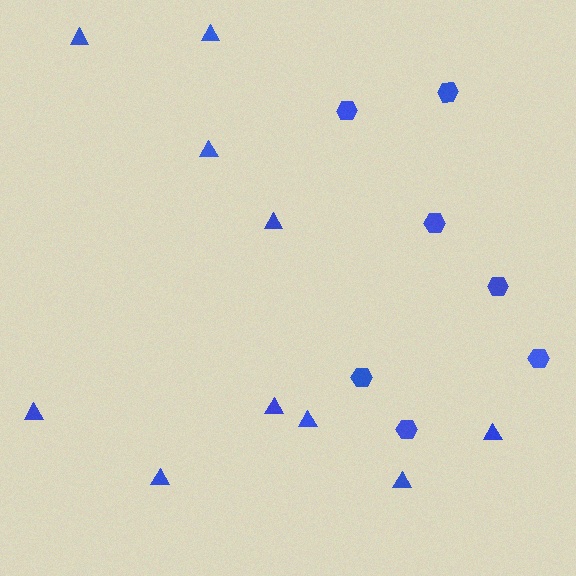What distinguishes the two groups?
There are 2 groups: one group of triangles (10) and one group of hexagons (7).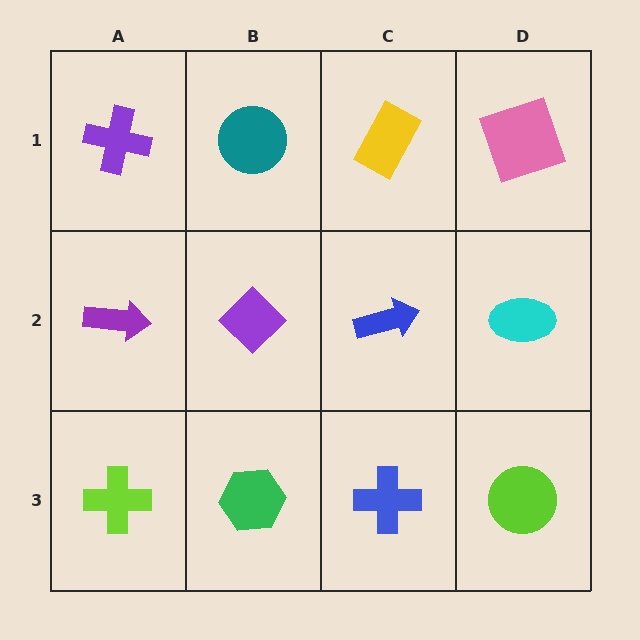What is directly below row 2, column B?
A green hexagon.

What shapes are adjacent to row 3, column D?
A cyan ellipse (row 2, column D), a blue cross (row 3, column C).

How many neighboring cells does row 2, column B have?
4.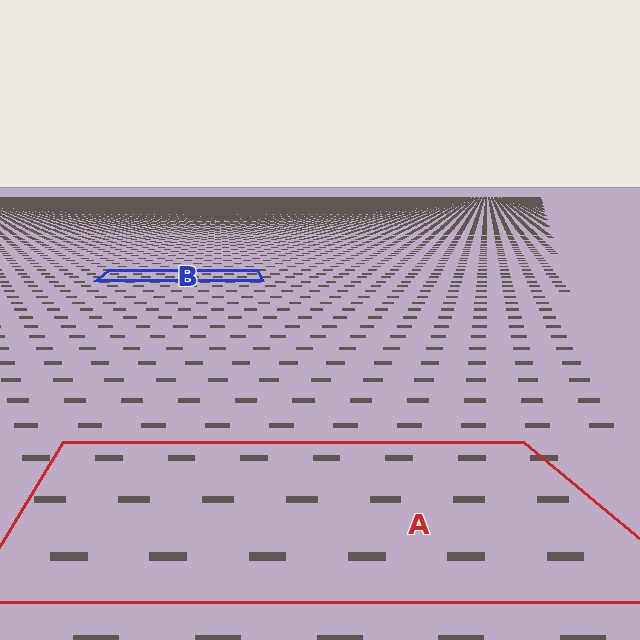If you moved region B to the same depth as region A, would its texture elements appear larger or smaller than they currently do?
They would appear larger. At a closer depth, the same texture elements are projected at a bigger on-screen size.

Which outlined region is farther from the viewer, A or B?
Region B is farther from the viewer — the texture elements inside it appear smaller and more densely packed.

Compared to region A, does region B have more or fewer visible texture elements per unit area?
Region B has more texture elements per unit area — they are packed more densely because it is farther away.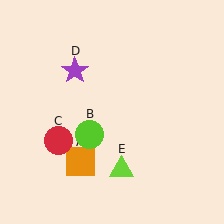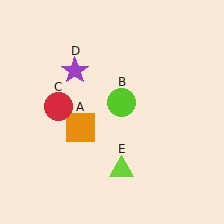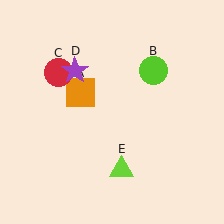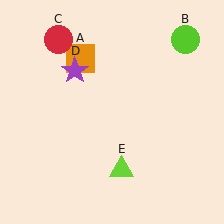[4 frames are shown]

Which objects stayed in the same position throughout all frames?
Purple star (object D) and lime triangle (object E) remained stationary.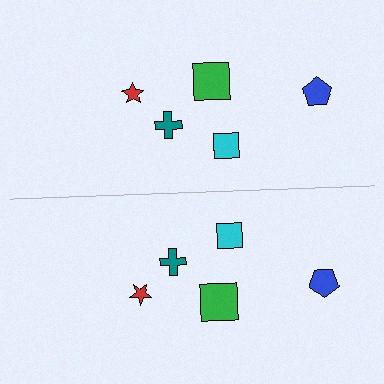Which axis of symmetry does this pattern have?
The pattern has a horizontal axis of symmetry running through the center of the image.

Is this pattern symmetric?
Yes, this pattern has bilateral (reflection) symmetry.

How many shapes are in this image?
There are 10 shapes in this image.